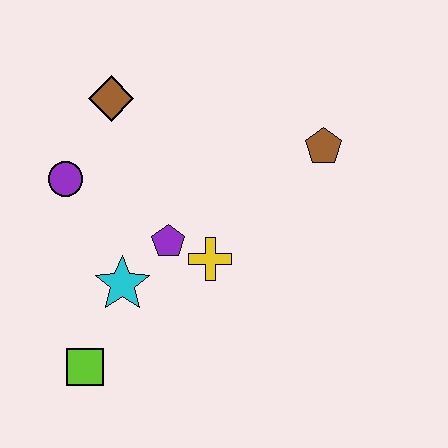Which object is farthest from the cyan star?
The brown pentagon is farthest from the cyan star.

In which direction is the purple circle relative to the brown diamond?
The purple circle is below the brown diamond.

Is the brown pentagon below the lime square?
No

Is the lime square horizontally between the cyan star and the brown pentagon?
No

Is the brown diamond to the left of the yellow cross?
Yes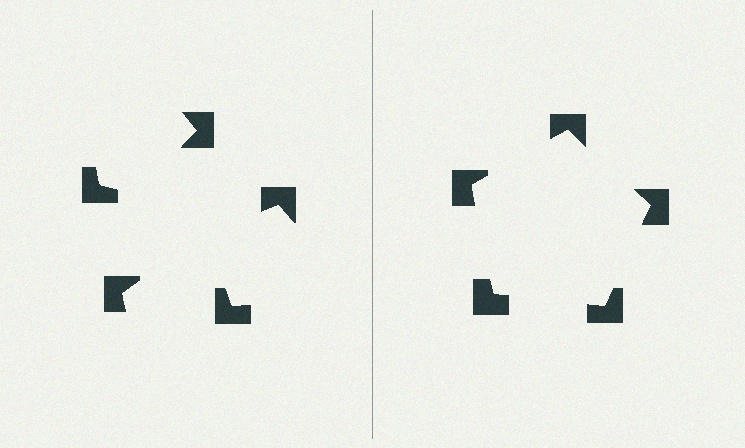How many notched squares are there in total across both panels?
10 — 5 on each side.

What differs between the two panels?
The notched squares are positioned identically on both sides; only the wedge orientations differ. On the right they align to a pentagon; on the left they are misaligned.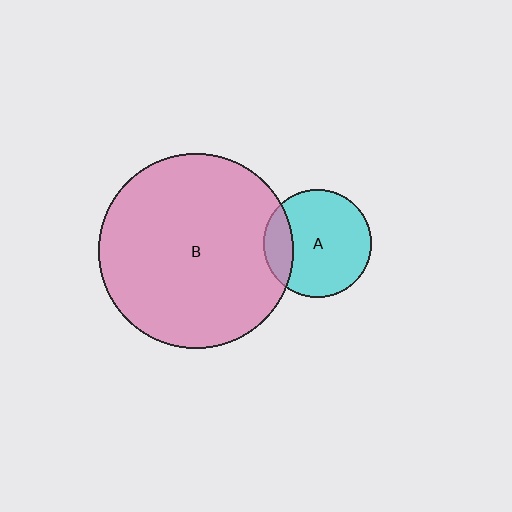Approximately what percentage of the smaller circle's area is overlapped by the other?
Approximately 20%.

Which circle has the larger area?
Circle B (pink).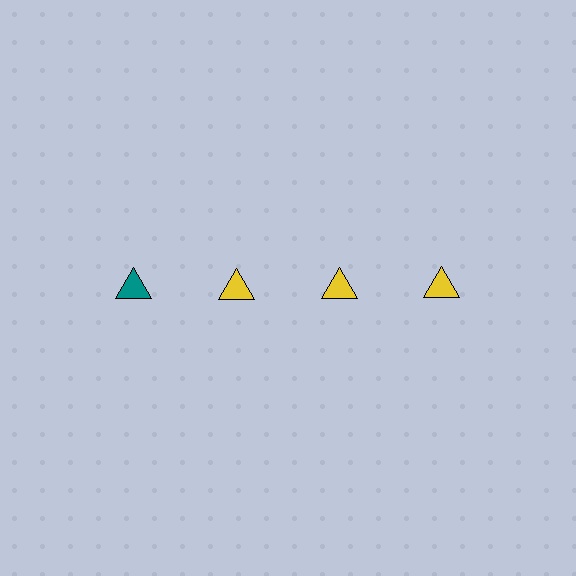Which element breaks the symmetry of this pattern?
The teal triangle in the top row, leftmost column breaks the symmetry. All other shapes are yellow triangles.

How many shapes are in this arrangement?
There are 4 shapes arranged in a grid pattern.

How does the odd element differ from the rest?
It has a different color: teal instead of yellow.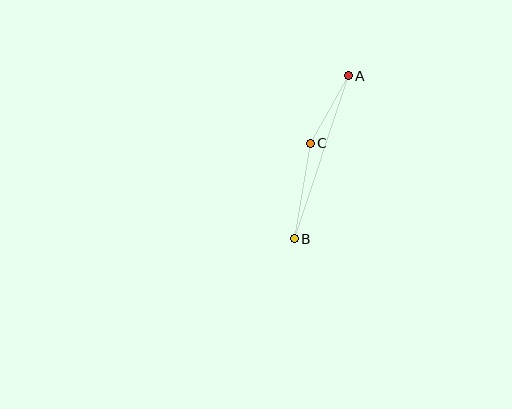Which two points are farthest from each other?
Points A and B are farthest from each other.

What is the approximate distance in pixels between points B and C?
The distance between B and C is approximately 97 pixels.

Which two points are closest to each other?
Points A and C are closest to each other.